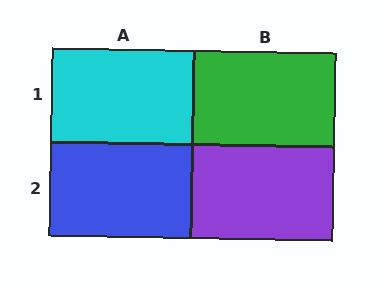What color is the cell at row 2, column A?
Blue.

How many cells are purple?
1 cell is purple.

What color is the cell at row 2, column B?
Purple.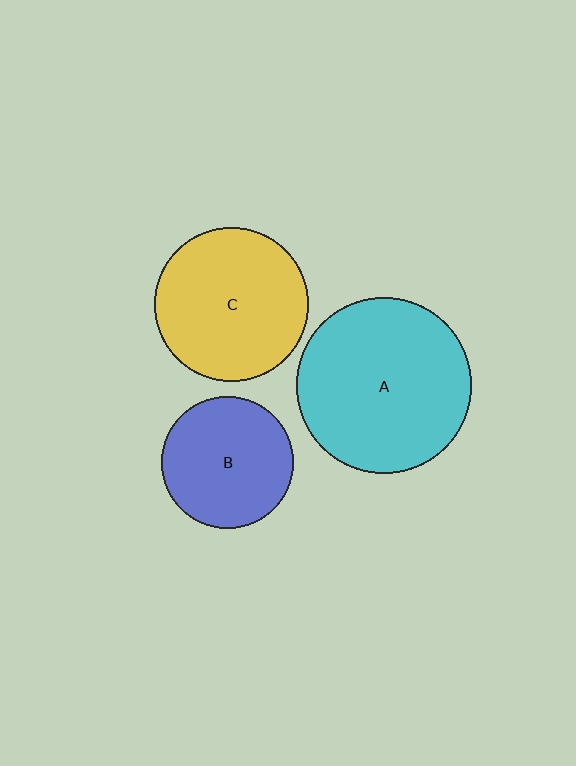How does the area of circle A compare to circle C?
Approximately 1.3 times.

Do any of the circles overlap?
No, none of the circles overlap.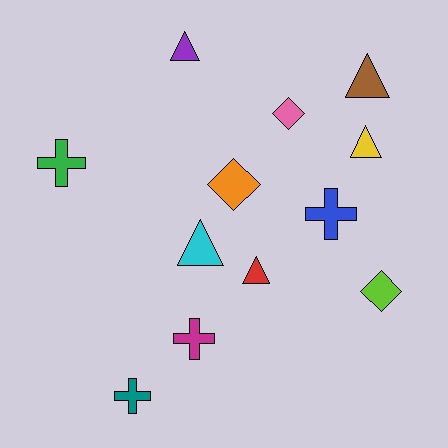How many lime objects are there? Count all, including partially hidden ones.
There is 1 lime object.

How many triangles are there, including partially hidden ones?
There are 5 triangles.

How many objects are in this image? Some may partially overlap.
There are 12 objects.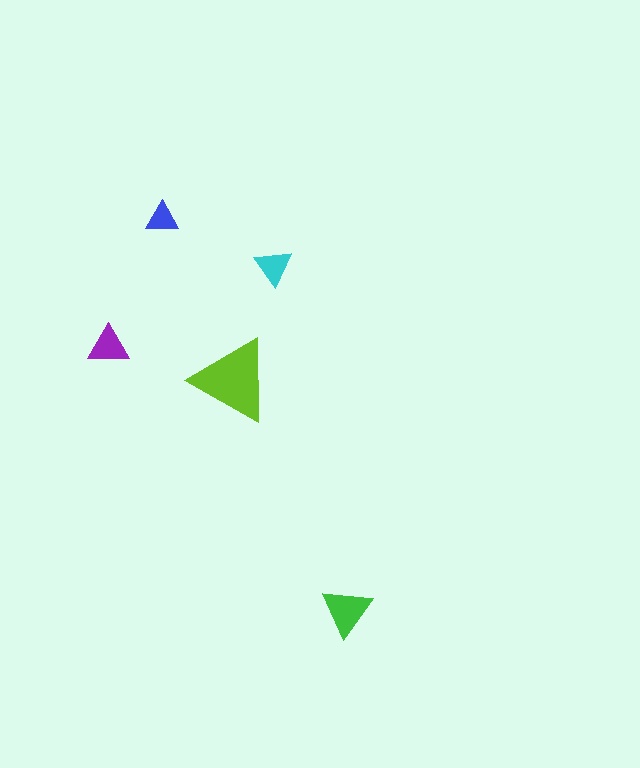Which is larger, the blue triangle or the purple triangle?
The purple one.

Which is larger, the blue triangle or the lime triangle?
The lime one.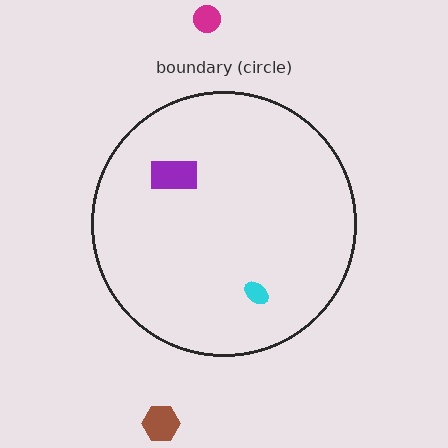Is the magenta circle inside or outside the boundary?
Outside.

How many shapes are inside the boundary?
2 inside, 2 outside.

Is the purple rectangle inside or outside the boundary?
Inside.